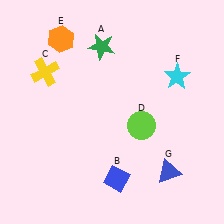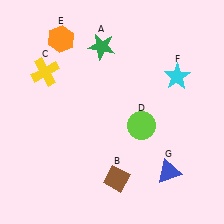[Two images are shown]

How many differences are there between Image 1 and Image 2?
There is 1 difference between the two images.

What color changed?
The diamond (B) changed from blue in Image 1 to brown in Image 2.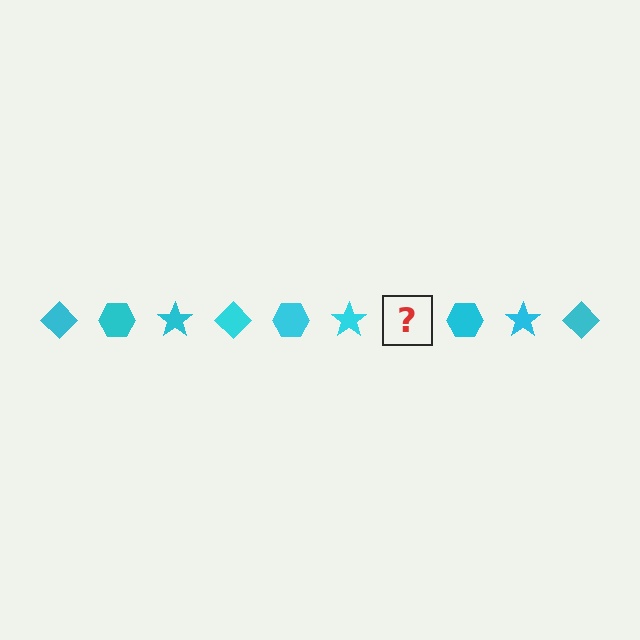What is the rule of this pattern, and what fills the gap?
The rule is that the pattern cycles through diamond, hexagon, star shapes in cyan. The gap should be filled with a cyan diamond.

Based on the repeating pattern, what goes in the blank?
The blank should be a cyan diamond.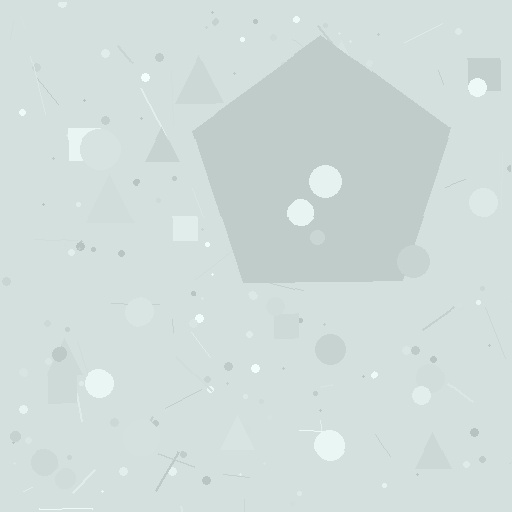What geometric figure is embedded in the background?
A pentagon is embedded in the background.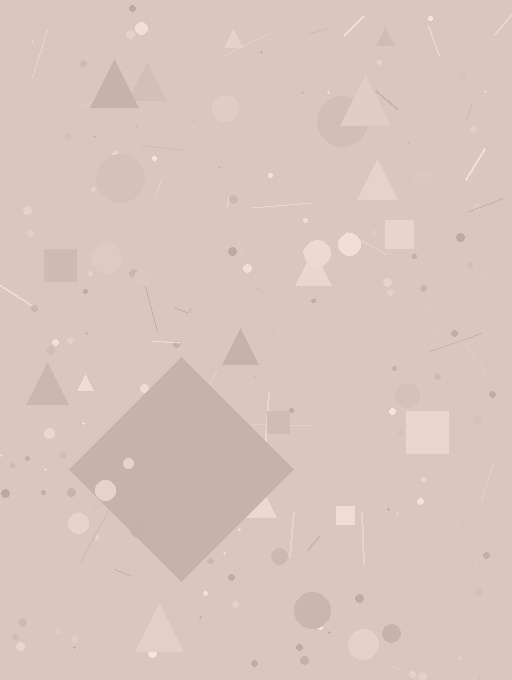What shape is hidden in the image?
A diamond is hidden in the image.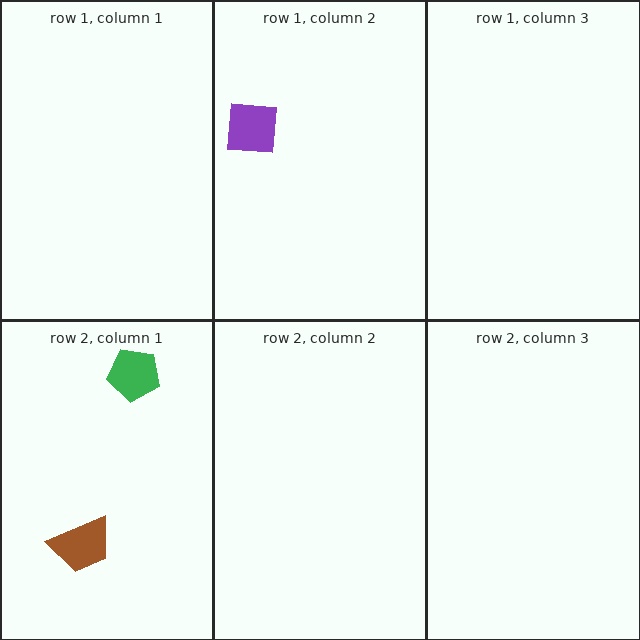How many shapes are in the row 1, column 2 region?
1.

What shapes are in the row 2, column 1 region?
The brown trapezoid, the green pentagon.